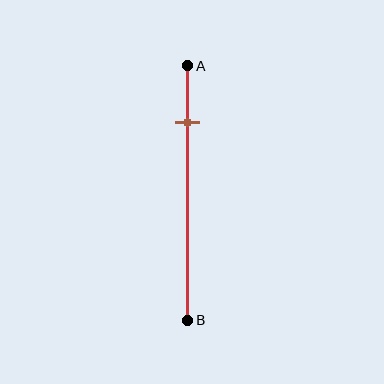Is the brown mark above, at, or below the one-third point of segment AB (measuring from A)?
The brown mark is above the one-third point of segment AB.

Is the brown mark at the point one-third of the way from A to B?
No, the mark is at about 20% from A, not at the 33% one-third point.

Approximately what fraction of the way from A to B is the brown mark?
The brown mark is approximately 20% of the way from A to B.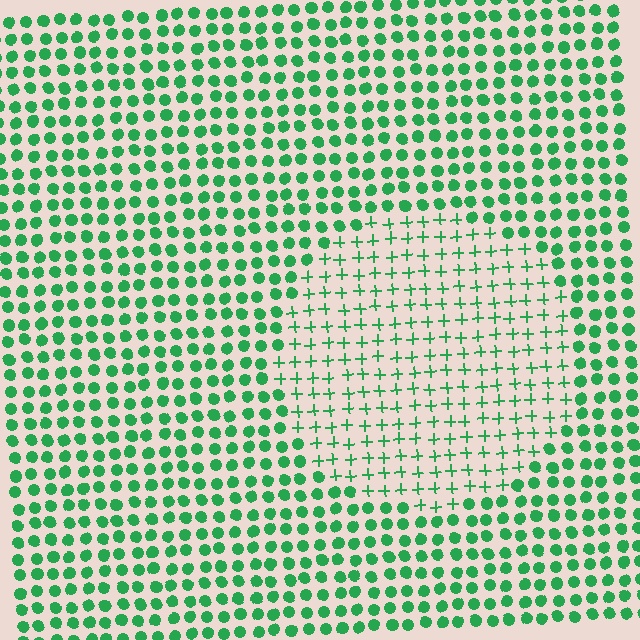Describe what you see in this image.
The image is filled with small green elements arranged in a uniform grid. A circle-shaped region contains plus signs, while the surrounding area contains circles. The boundary is defined purely by the change in element shape.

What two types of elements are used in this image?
The image uses plus signs inside the circle region and circles outside it.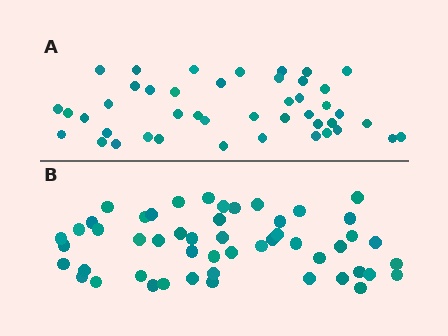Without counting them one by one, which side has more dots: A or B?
Region B (the bottom region) has more dots.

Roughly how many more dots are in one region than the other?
Region B has roughly 8 or so more dots than region A.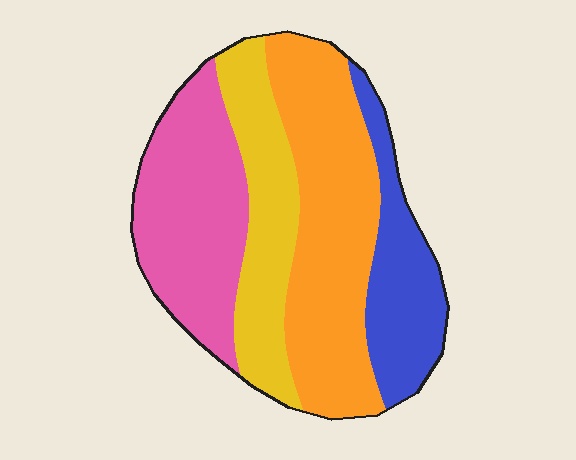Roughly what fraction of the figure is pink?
Pink takes up between a quarter and a half of the figure.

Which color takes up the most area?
Orange, at roughly 35%.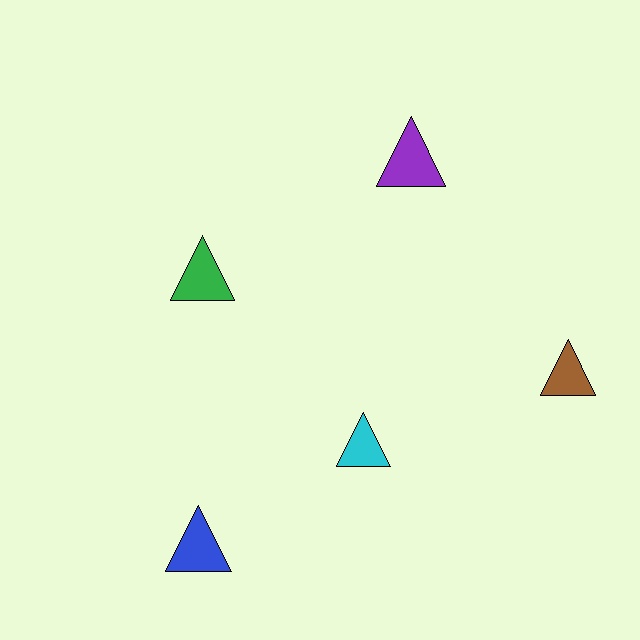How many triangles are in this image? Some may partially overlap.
There are 5 triangles.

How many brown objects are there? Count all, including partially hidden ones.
There is 1 brown object.